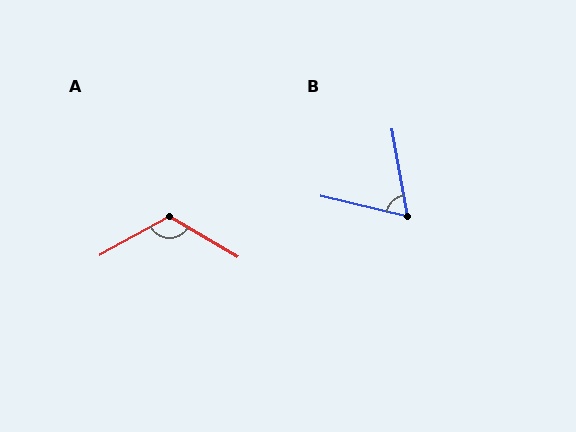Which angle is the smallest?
B, at approximately 66 degrees.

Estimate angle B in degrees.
Approximately 66 degrees.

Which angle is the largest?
A, at approximately 121 degrees.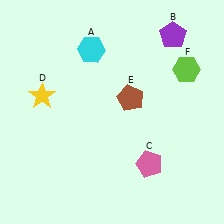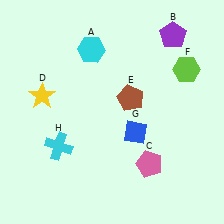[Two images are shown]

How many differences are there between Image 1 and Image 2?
There are 2 differences between the two images.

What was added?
A blue diamond (G), a cyan cross (H) were added in Image 2.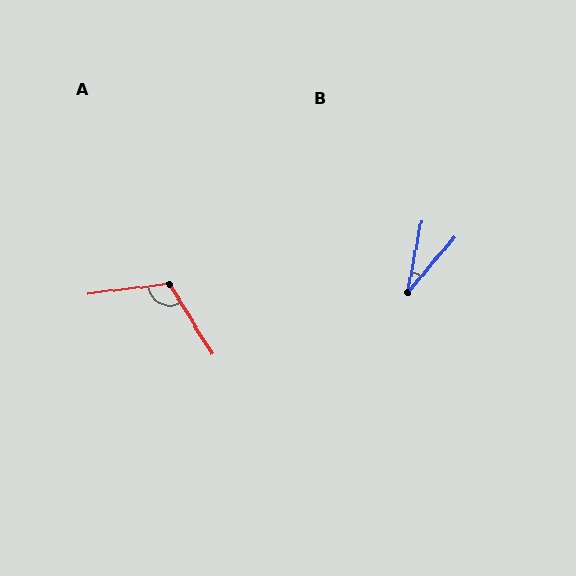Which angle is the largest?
A, at approximately 115 degrees.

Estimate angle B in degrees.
Approximately 29 degrees.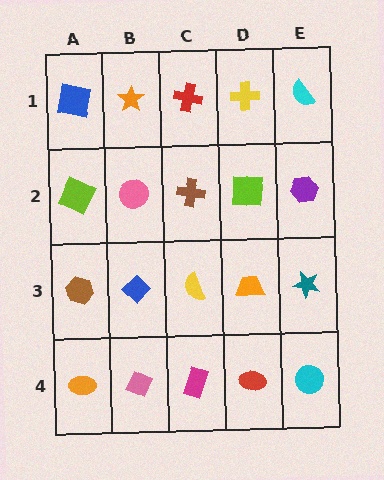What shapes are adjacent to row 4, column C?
A yellow semicircle (row 3, column C), a pink diamond (row 4, column B), a red ellipse (row 4, column D).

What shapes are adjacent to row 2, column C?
A red cross (row 1, column C), a yellow semicircle (row 3, column C), a pink circle (row 2, column B), a lime square (row 2, column D).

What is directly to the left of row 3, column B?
A brown hexagon.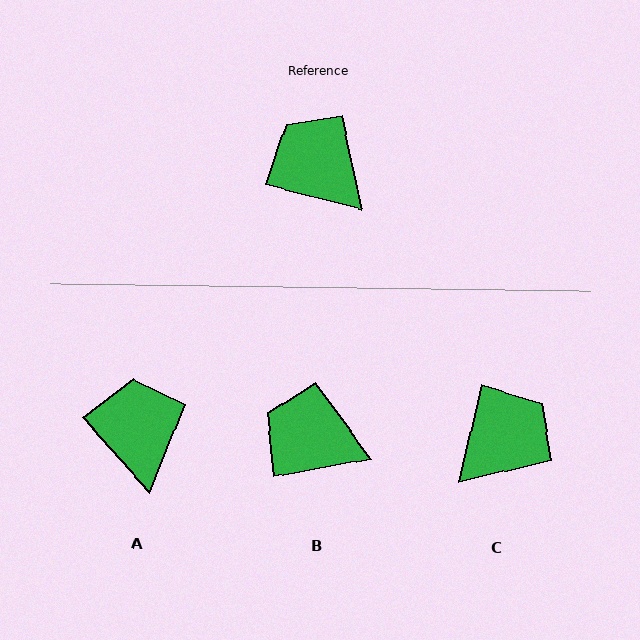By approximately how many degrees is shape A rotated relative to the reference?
Approximately 34 degrees clockwise.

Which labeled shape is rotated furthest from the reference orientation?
C, about 89 degrees away.